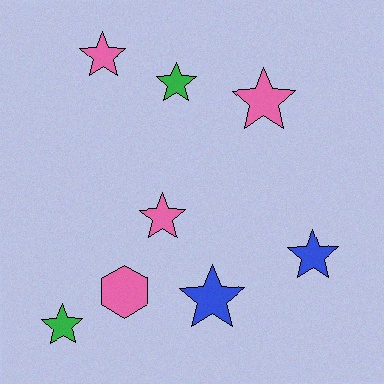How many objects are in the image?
There are 8 objects.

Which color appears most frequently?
Pink, with 4 objects.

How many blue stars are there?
There are 2 blue stars.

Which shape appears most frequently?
Star, with 7 objects.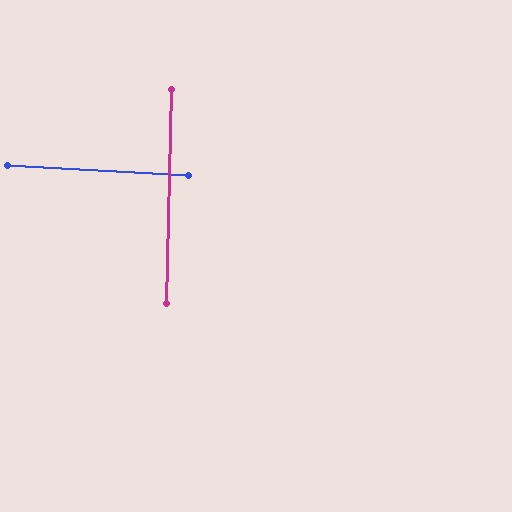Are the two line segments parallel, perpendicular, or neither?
Perpendicular — they meet at approximately 89°.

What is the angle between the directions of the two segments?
Approximately 89 degrees.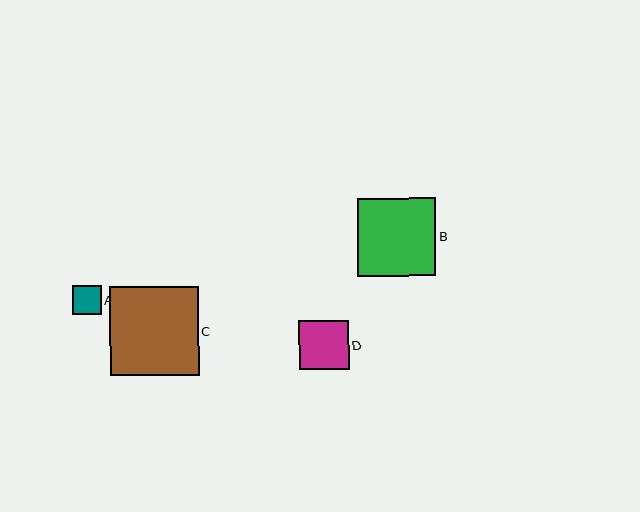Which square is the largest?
Square C is the largest with a size of approximately 89 pixels.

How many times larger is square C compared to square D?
Square C is approximately 1.8 times the size of square D.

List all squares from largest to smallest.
From largest to smallest: C, B, D, A.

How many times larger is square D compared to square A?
Square D is approximately 1.7 times the size of square A.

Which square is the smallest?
Square A is the smallest with a size of approximately 29 pixels.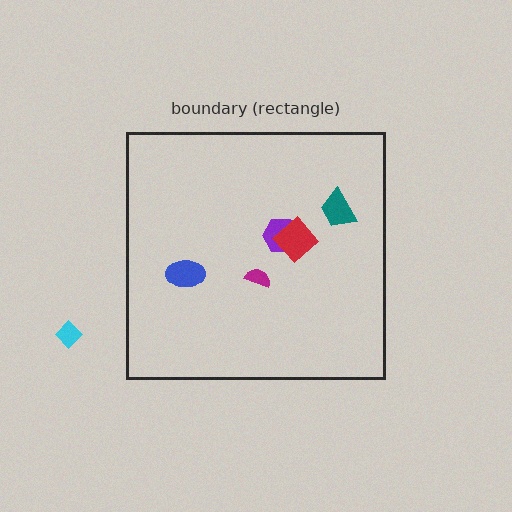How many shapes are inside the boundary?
5 inside, 1 outside.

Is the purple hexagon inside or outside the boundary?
Inside.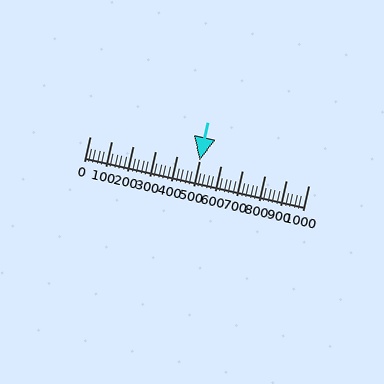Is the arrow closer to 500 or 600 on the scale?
The arrow is closer to 500.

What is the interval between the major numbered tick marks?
The major tick marks are spaced 100 units apart.